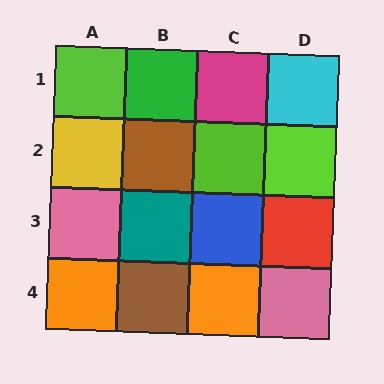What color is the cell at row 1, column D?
Cyan.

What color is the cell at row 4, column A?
Orange.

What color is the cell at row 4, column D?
Pink.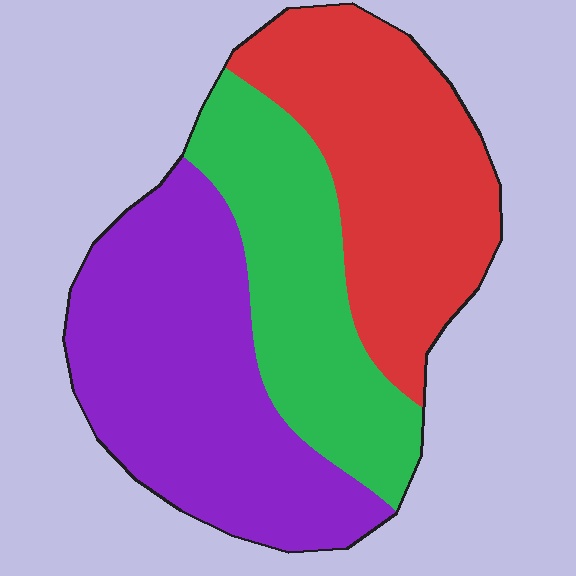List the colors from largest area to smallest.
From largest to smallest: purple, red, green.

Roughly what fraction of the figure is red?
Red covers 33% of the figure.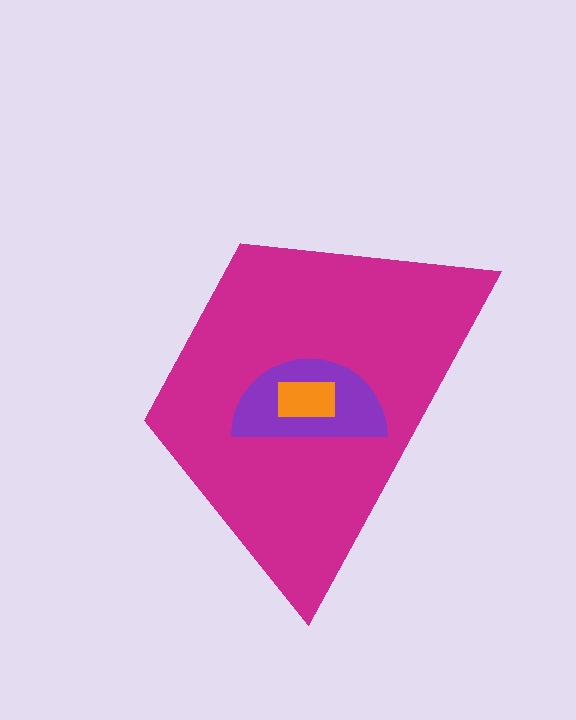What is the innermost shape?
The orange rectangle.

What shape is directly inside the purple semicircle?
The orange rectangle.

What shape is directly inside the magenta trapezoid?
The purple semicircle.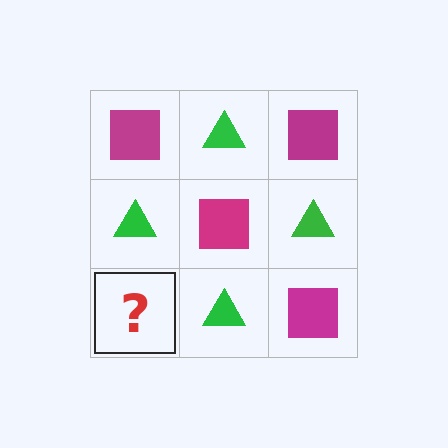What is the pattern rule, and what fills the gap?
The rule is that it alternates magenta square and green triangle in a checkerboard pattern. The gap should be filled with a magenta square.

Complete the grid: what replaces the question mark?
The question mark should be replaced with a magenta square.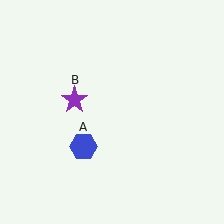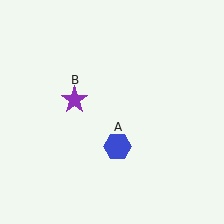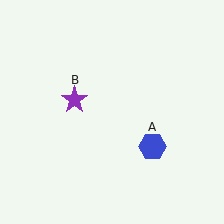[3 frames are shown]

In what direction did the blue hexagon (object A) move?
The blue hexagon (object A) moved right.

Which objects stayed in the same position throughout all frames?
Purple star (object B) remained stationary.